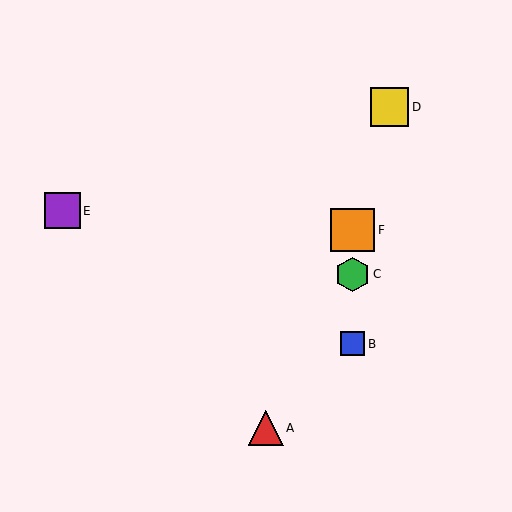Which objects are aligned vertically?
Objects B, C, F are aligned vertically.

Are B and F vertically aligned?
Yes, both are at x≈353.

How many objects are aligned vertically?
3 objects (B, C, F) are aligned vertically.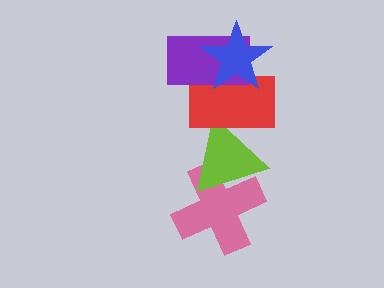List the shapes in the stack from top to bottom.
From top to bottom: the blue star, the purple rectangle, the red rectangle, the lime triangle, the pink cross.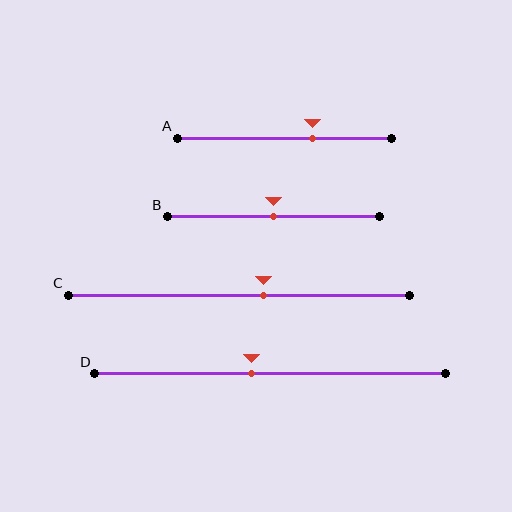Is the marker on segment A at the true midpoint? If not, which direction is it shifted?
No, the marker on segment A is shifted to the right by about 13% of the segment length.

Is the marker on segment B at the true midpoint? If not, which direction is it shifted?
Yes, the marker on segment B is at the true midpoint.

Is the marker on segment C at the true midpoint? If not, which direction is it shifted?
No, the marker on segment C is shifted to the right by about 7% of the segment length.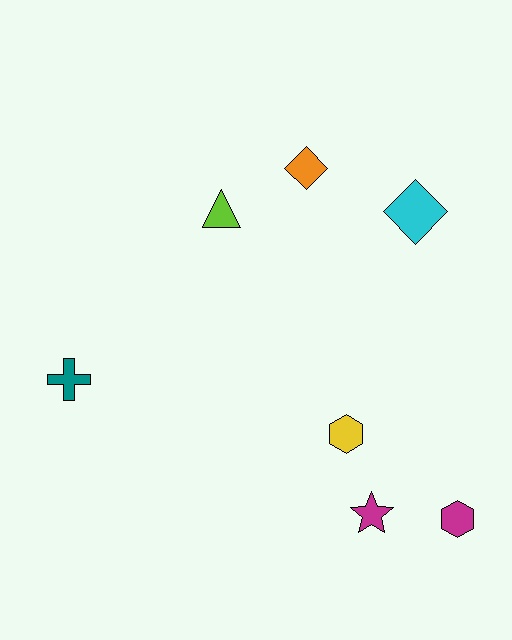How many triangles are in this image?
There is 1 triangle.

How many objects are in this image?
There are 7 objects.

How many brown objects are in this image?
There are no brown objects.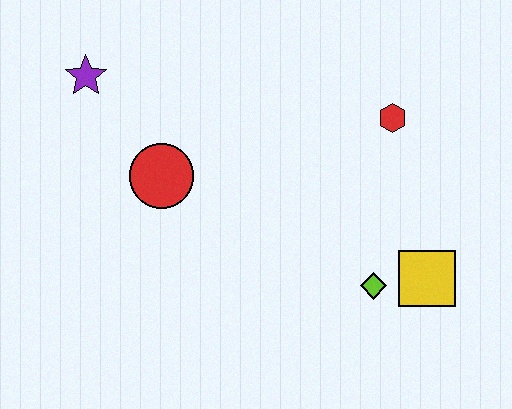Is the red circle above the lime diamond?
Yes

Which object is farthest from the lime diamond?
The purple star is farthest from the lime diamond.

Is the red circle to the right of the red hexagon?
No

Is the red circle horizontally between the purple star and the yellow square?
Yes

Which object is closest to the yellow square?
The lime diamond is closest to the yellow square.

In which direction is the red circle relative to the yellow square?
The red circle is to the left of the yellow square.